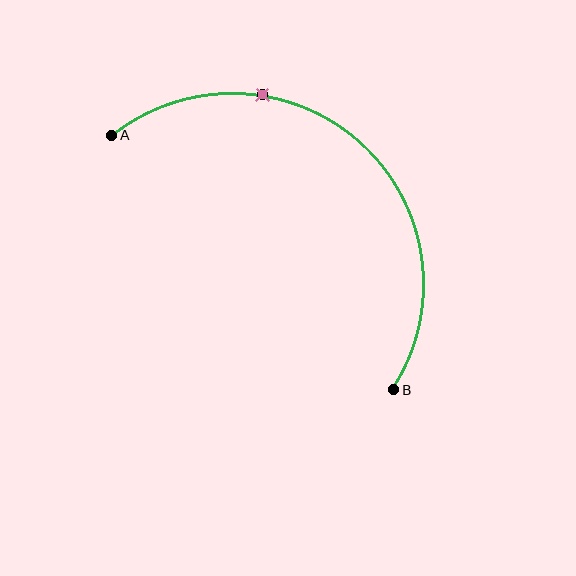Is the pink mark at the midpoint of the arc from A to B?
No. The pink mark lies on the arc but is closer to endpoint A. The arc midpoint would be at the point on the curve equidistant along the arc from both A and B.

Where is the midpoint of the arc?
The arc midpoint is the point on the curve farthest from the straight line joining A and B. It sits above and to the right of that line.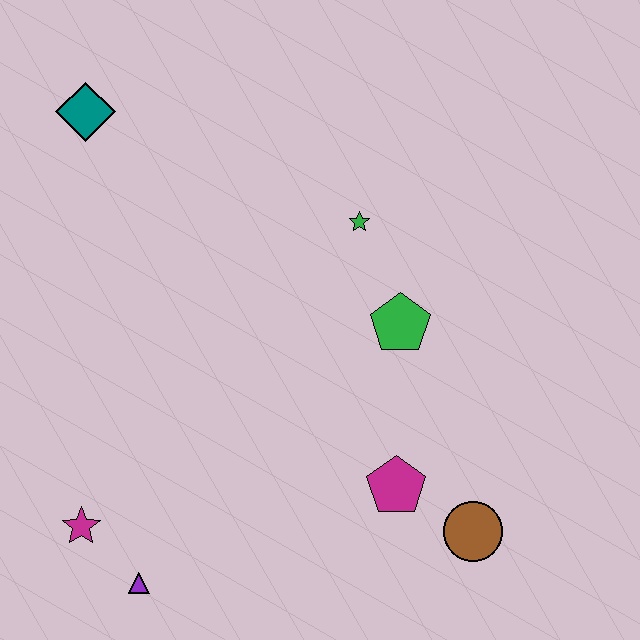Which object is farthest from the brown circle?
The teal diamond is farthest from the brown circle.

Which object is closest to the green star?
The green pentagon is closest to the green star.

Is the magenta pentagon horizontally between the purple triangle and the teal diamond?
No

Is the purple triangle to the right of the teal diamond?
Yes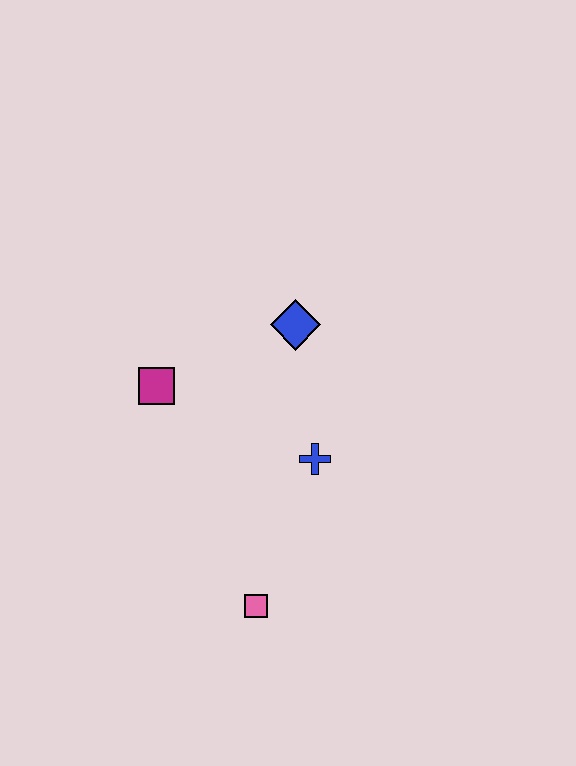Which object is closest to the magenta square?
The blue diamond is closest to the magenta square.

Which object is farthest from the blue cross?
The magenta square is farthest from the blue cross.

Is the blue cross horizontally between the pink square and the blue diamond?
No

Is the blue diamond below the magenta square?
No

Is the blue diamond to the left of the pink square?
No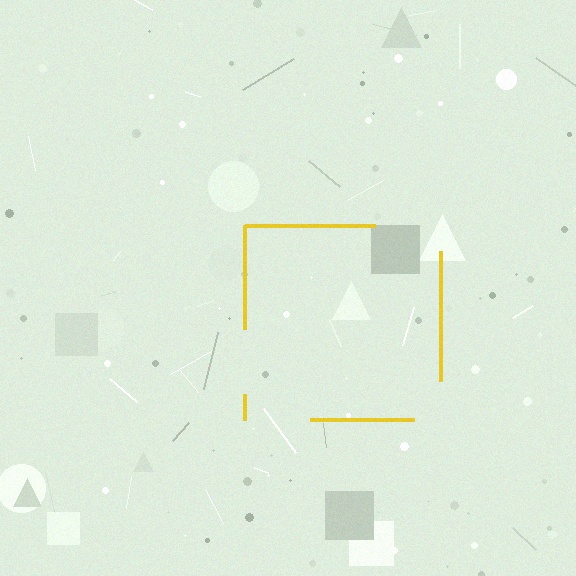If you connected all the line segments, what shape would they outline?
They would outline a square.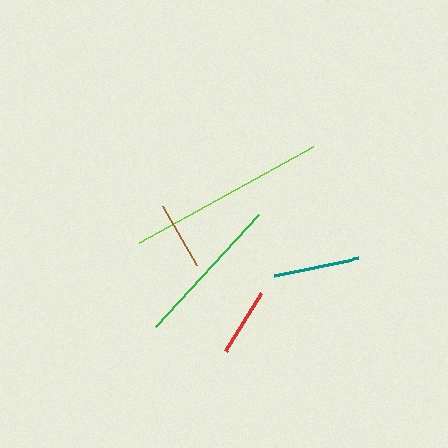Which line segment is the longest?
The lime line is the longest at approximately 199 pixels.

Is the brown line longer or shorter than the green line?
The green line is longer than the brown line.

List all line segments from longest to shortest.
From longest to shortest: lime, green, teal, brown, red.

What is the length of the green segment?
The green segment is approximately 152 pixels long.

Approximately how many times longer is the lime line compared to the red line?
The lime line is approximately 2.9 times the length of the red line.